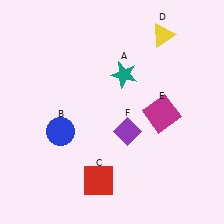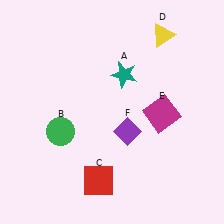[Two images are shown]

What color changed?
The circle (B) changed from blue in Image 1 to green in Image 2.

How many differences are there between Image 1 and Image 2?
There is 1 difference between the two images.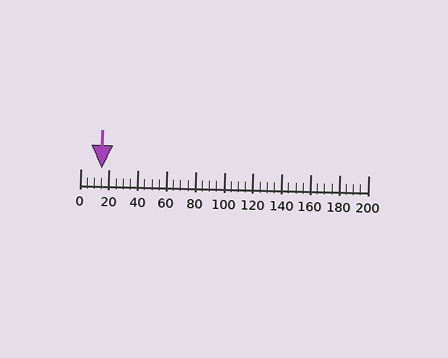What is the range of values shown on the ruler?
The ruler shows values from 0 to 200.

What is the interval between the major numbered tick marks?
The major tick marks are spaced 20 units apart.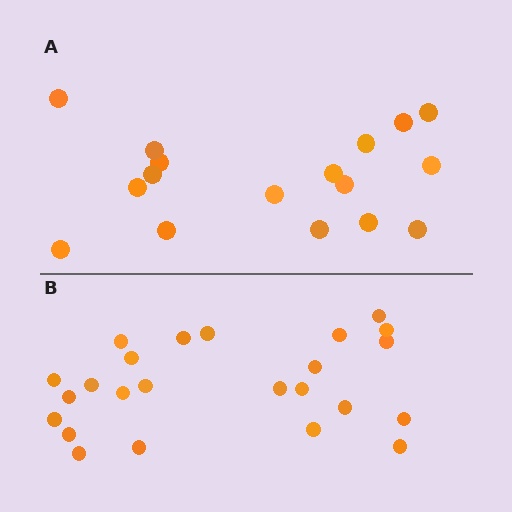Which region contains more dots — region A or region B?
Region B (the bottom region) has more dots.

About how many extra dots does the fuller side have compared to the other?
Region B has roughly 8 or so more dots than region A.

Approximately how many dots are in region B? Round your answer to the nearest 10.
About 20 dots. (The exact count is 24, which rounds to 20.)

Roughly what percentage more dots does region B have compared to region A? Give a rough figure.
About 40% more.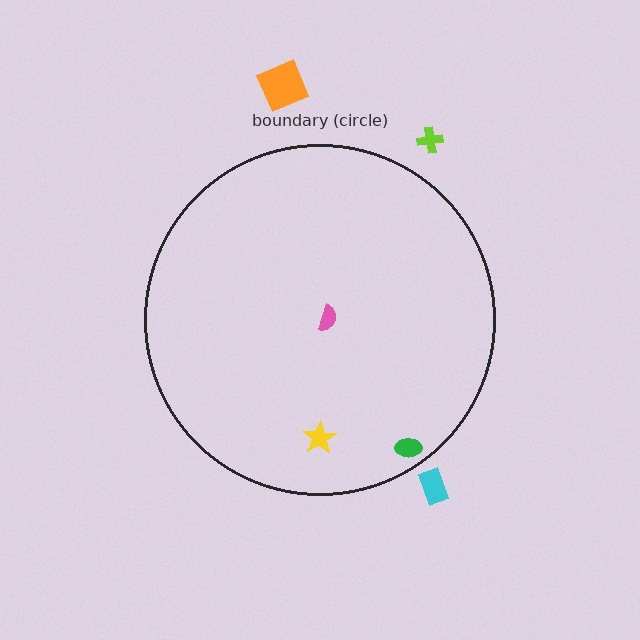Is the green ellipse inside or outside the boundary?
Inside.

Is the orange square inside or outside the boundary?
Outside.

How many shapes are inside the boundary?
3 inside, 3 outside.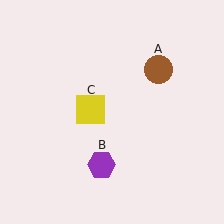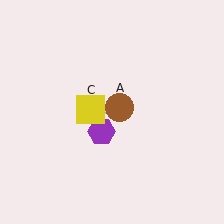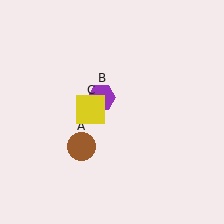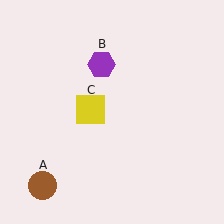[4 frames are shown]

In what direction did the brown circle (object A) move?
The brown circle (object A) moved down and to the left.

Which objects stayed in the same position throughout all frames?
Yellow square (object C) remained stationary.